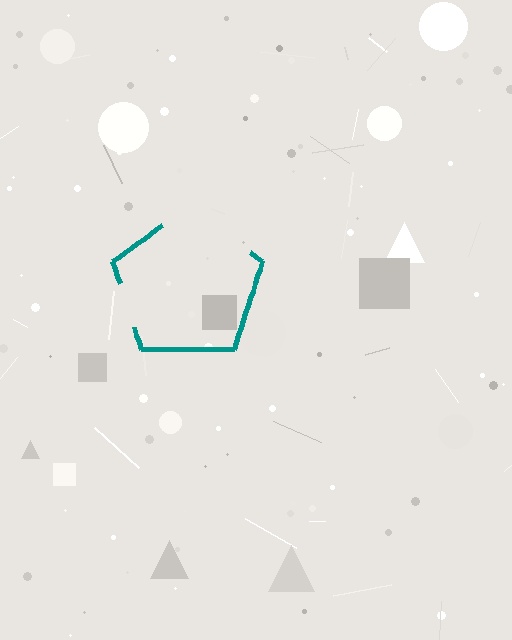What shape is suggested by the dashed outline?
The dashed outline suggests a pentagon.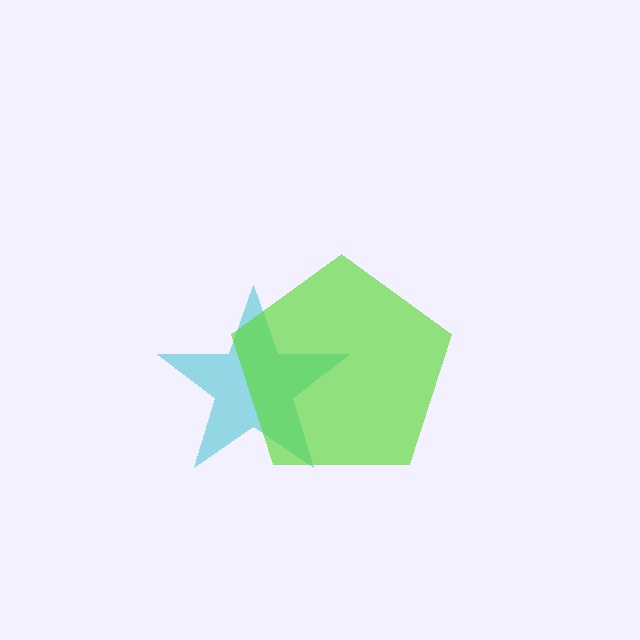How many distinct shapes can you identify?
There are 2 distinct shapes: a cyan star, a lime pentagon.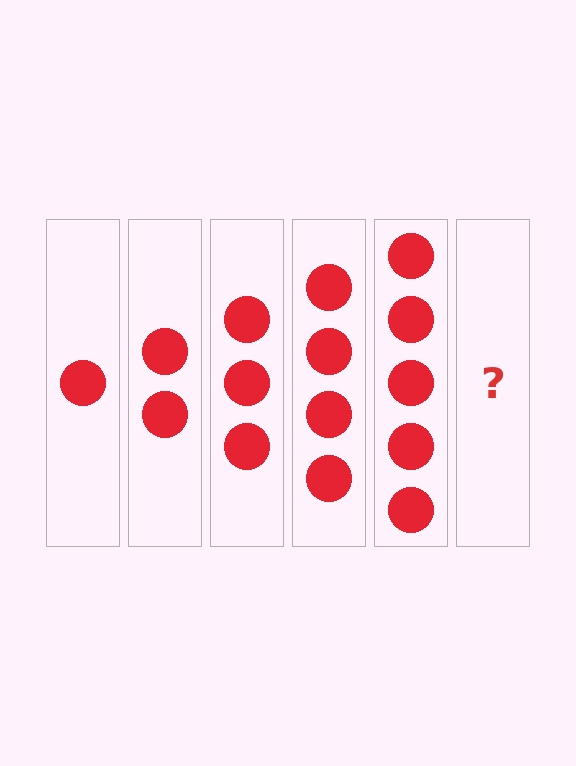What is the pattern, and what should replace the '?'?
The pattern is that each step adds one more circle. The '?' should be 6 circles.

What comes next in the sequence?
The next element should be 6 circles.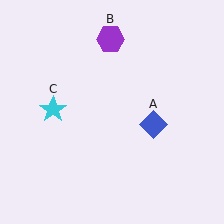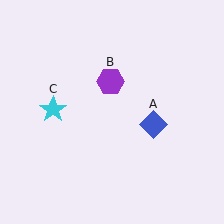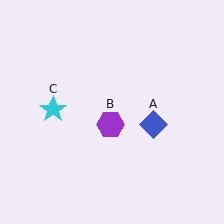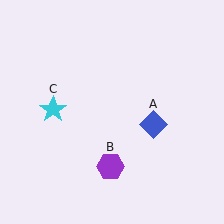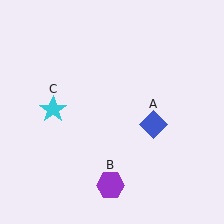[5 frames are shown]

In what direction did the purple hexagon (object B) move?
The purple hexagon (object B) moved down.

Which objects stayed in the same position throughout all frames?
Blue diamond (object A) and cyan star (object C) remained stationary.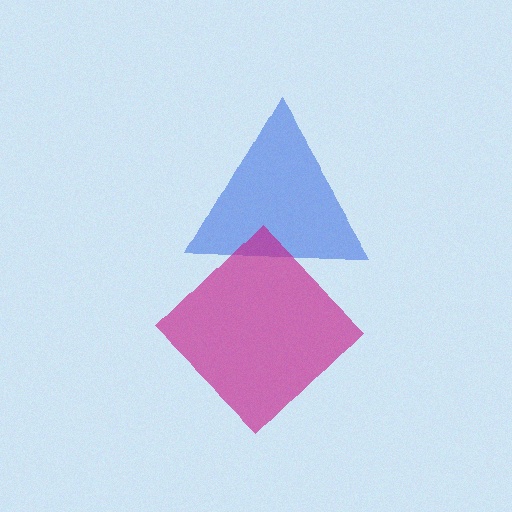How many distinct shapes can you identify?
There are 2 distinct shapes: a blue triangle, a magenta diamond.